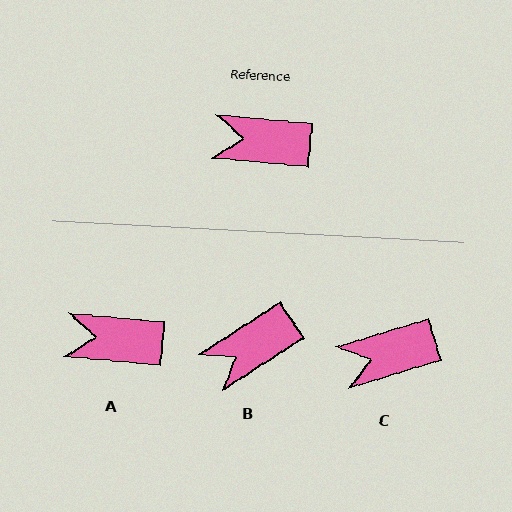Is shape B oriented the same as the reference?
No, it is off by about 39 degrees.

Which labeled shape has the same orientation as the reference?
A.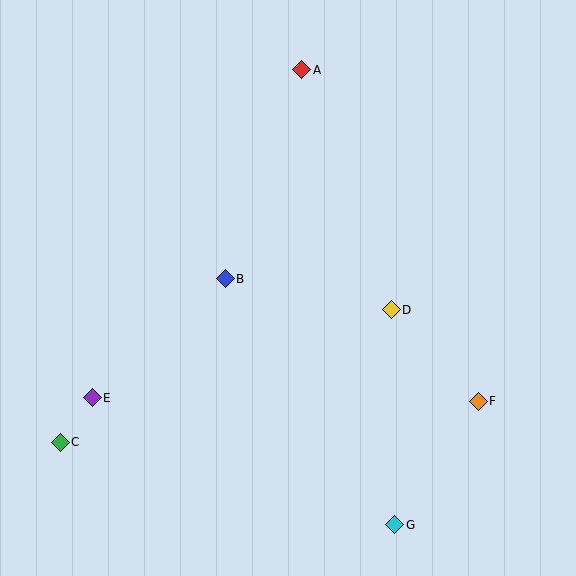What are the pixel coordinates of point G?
Point G is at (395, 525).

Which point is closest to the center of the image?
Point B at (225, 279) is closest to the center.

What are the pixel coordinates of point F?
Point F is at (478, 401).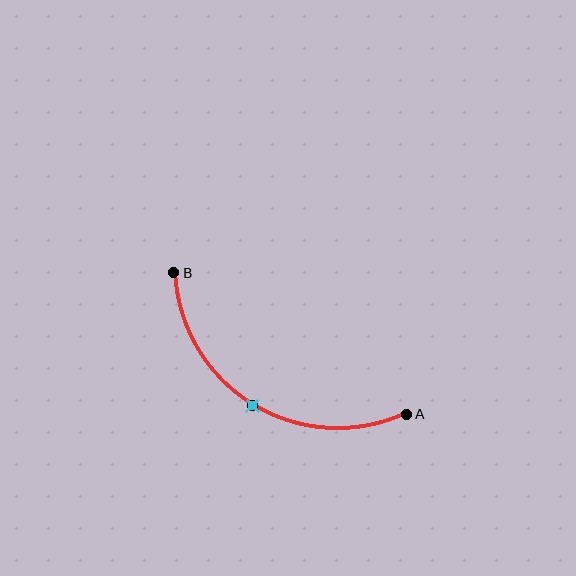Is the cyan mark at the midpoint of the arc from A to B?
Yes. The cyan mark lies on the arc at equal arc-length from both A and B — it is the arc midpoint.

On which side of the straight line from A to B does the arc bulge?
The arc bulges below the straight line connecting A and B.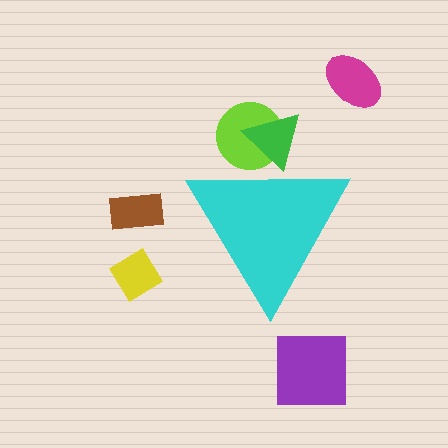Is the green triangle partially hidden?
Yes, the green triangle is partially hidden behind the cyan triangle.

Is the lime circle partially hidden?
Yes, the lime circle is partially hidden behind the cyan triangle.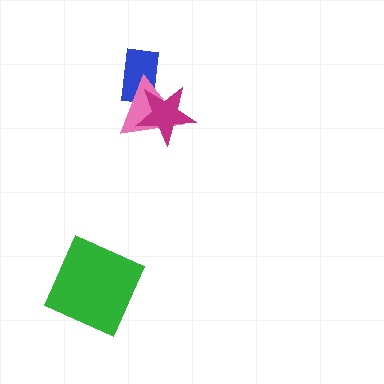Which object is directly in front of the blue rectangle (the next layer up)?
The pink triangle is directly in front of the blue rectangle.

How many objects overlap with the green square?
0 objects overlap with the green square.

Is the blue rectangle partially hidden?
Yes, it is partially covered by another shape.